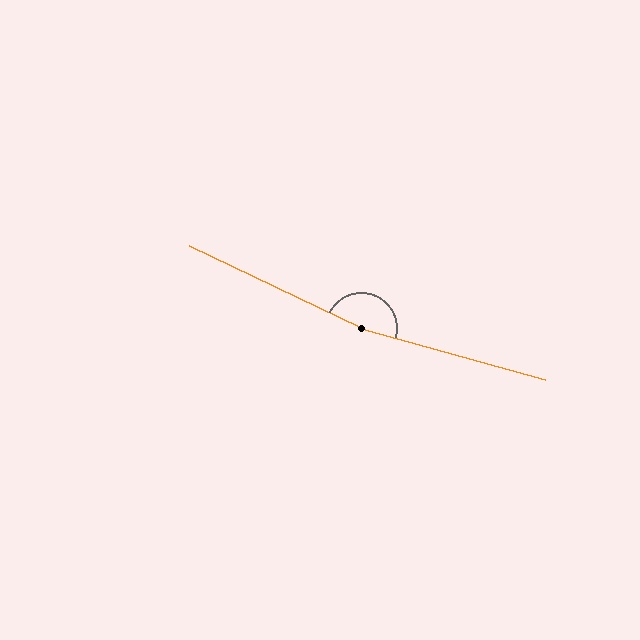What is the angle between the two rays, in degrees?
Approximately 170 degrees.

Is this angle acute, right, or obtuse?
It is obtuse.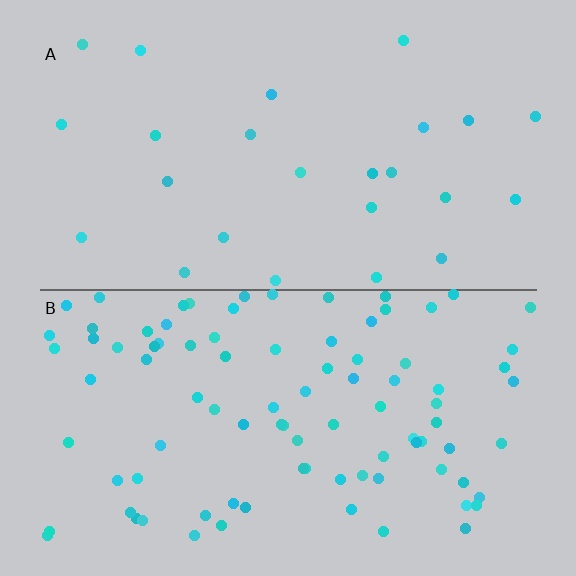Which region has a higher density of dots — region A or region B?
B (the bottom).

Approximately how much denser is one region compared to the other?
Approximately 3.7× — region B over region A.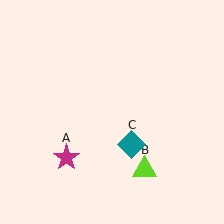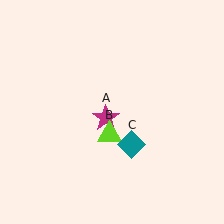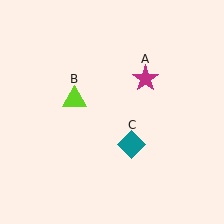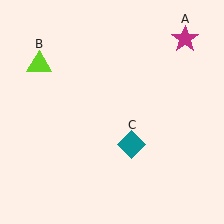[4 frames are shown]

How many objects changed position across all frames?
2 objects changed position: magenta star (object A), lime triangle (object B).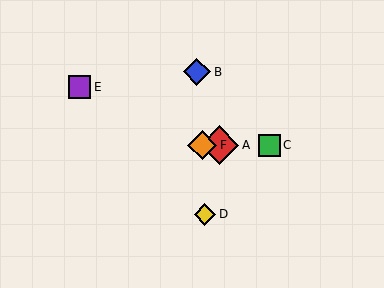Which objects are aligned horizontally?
Objects A, C, F are aligned horizontally.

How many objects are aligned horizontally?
3 objects (A, C, F) are aligned horizontally.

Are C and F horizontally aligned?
Yes, both are at y≈145.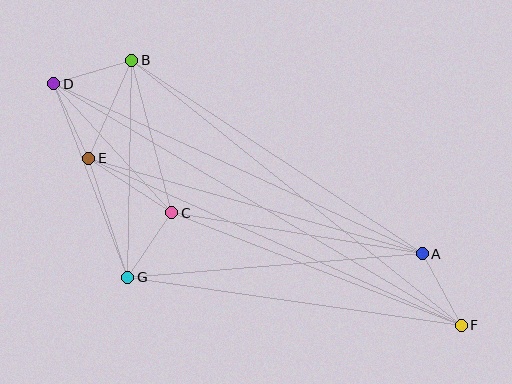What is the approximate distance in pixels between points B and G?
The distance between B and G is approximately 217 pixels.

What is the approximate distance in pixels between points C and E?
The distance between C and E is approximately 99 pixels.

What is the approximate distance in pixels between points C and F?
The distance between C and F is approximately 311 pixels.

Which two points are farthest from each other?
Points D and F are farthest from each other.